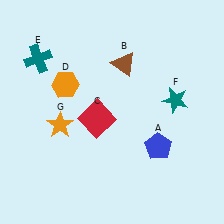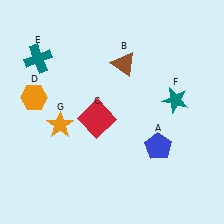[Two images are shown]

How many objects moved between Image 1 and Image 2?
1 object moved between the two images.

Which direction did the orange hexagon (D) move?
The orange hexagon (D) moved left.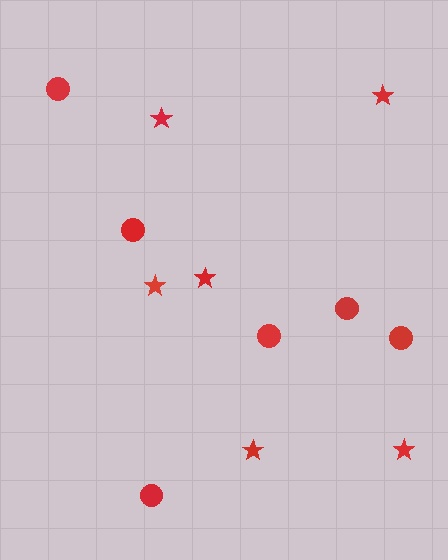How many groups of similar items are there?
There are 2 groups: one group of circles (6) and one group of stars (6).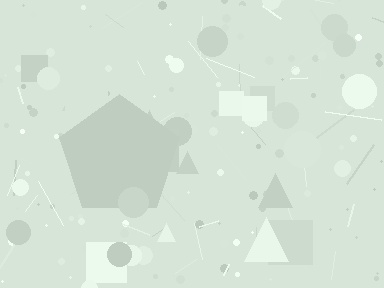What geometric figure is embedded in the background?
A pentagon is embedded in the background.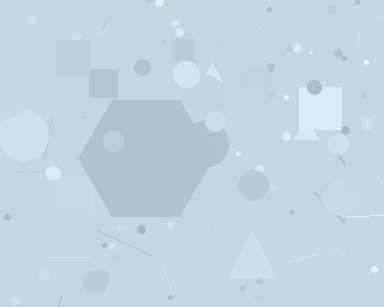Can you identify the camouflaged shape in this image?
The camouflaged shape is a hexagon.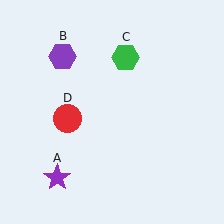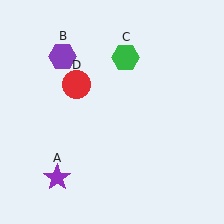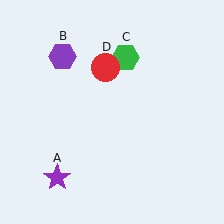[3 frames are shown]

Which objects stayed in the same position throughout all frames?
Purple star (object A) and purple hexagon (object B) and green hexagon (object C) remained stationary.